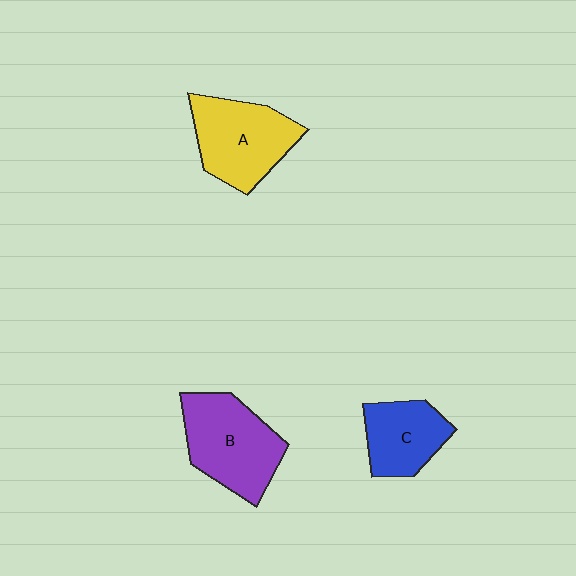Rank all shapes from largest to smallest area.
From largest to smallest: B (purple), A (yellow), C (blue).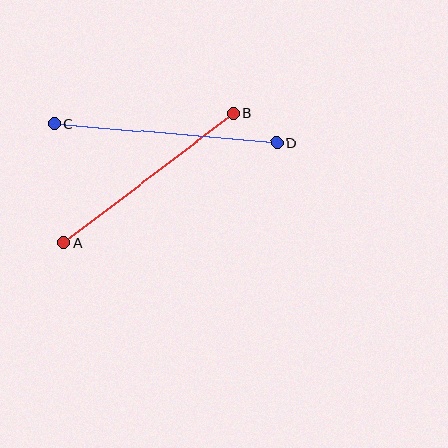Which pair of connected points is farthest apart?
Points C and D are farthest apart.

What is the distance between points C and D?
The distance is approximately 223 pixels.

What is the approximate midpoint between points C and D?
The midpoint is at approximately (166, 133) pixels.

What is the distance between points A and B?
The distance is approximately 214 pixels.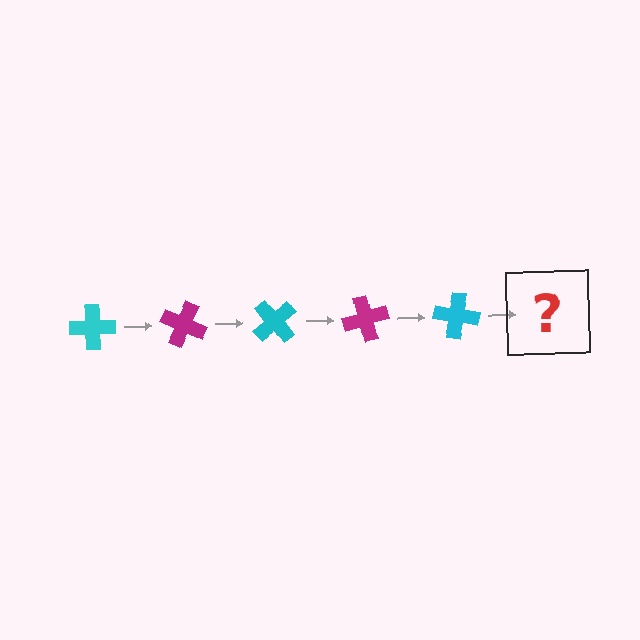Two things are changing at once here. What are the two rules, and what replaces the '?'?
The two rules are that it rotates 25 degrees each step and the color cycles through cyan and magenta. The '?' should be a magenta cross, rotated 125 degrees from the start.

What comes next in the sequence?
The next element should be a magenta cross, rotated 125 degrees from the start.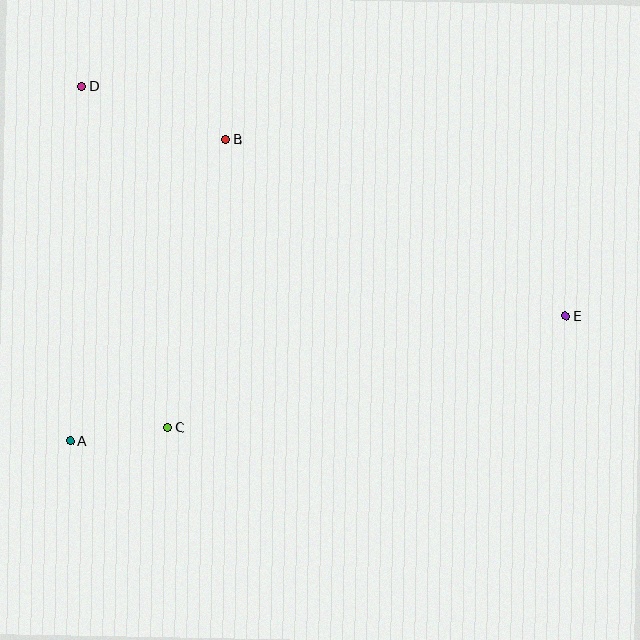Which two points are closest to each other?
Points A and C are closest to each other.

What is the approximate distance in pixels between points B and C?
The distance between B and C is approximately 293 pixels.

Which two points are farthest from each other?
Points D and E are farthest from each other.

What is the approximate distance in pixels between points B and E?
The distance between B and E is approximately 383 pixels.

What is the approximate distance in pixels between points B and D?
The distance between B and D is approximately 154 pixels.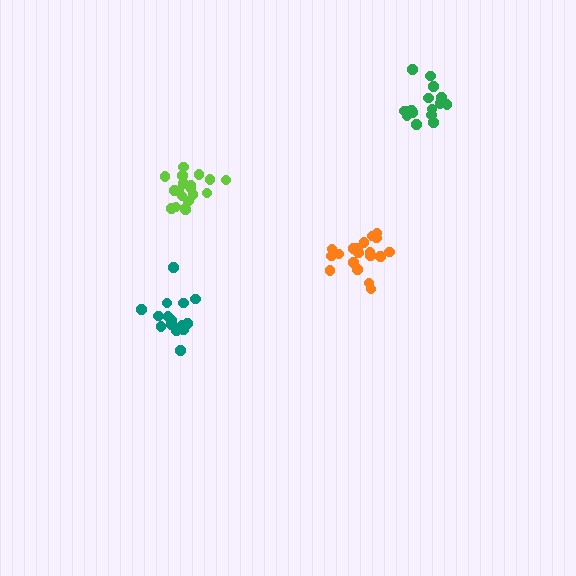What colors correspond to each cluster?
The clusters are colored: teal, lime, green, orange.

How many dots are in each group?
Group 1: 15 dots, Group 2: 19 dots, Group 3: 16 dots, Group 4: 20 dots (70 total).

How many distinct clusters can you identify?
There are 4 distinct clusters.